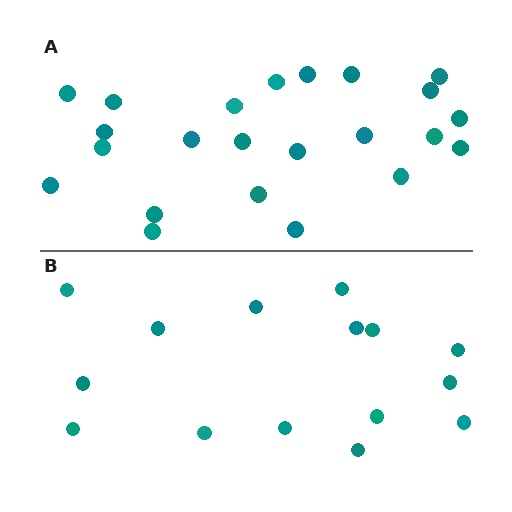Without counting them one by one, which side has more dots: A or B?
Region A (the top region) has more dots.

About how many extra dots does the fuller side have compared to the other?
Region A has roughly 8 or so more dots than region B.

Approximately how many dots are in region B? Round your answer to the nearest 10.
About 20 dots. (The exact count is 15, which rounds to 20.)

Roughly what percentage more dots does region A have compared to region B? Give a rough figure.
About 55% more.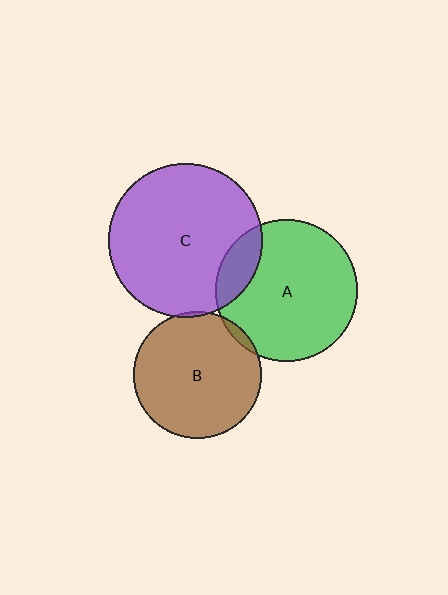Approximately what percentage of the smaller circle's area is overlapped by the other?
Approximately 15%.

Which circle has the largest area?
Circle C (purple).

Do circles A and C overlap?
Yes.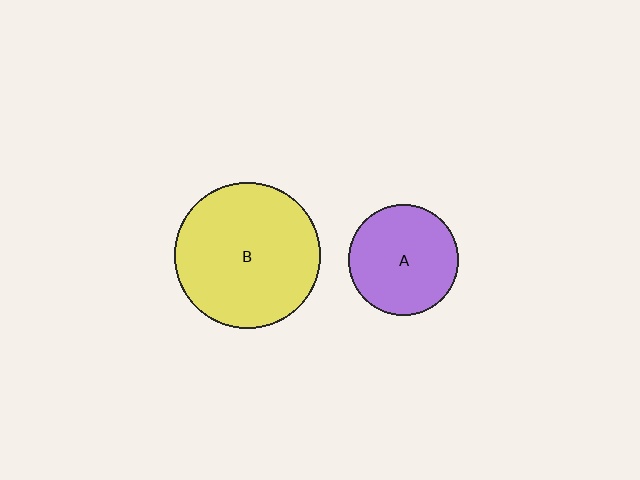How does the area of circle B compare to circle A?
Approximately 1.7 times.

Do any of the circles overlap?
No, none of the circles overlap.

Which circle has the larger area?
Circle B (yellow).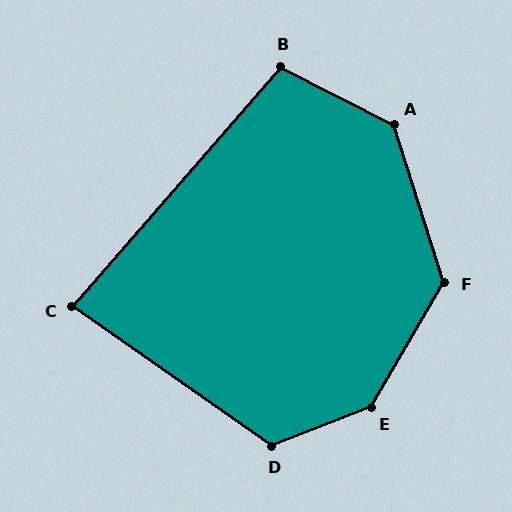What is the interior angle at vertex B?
Approximately 104 degrees (obtuse).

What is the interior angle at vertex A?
Approximately 135 degrees (obtuse).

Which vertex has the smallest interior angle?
C, at approximately 84 degrees.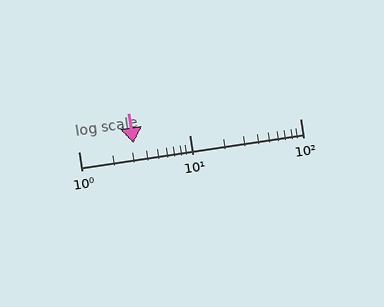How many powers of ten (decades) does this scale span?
The scale spans 2 decades, from 1 to 100.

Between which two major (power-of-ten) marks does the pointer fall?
The pointer is between 1 and 10.